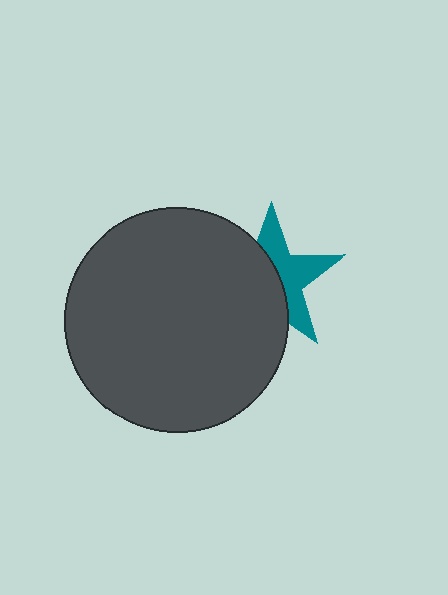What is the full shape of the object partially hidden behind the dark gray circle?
The partially hidden object is a teal star.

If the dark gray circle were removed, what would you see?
You would see the complete teal star.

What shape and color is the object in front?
The object in front is a dark gray circle.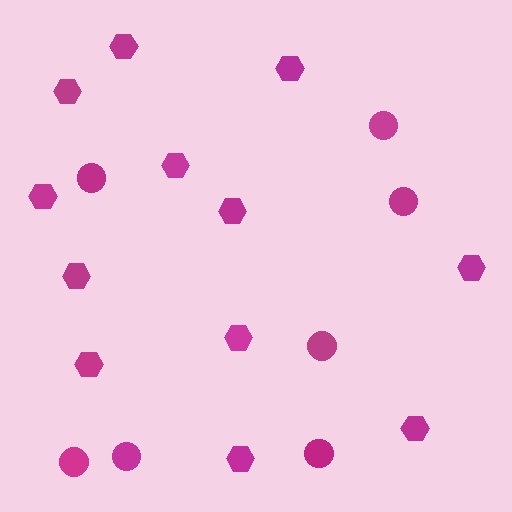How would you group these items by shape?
There are 2 groups: one group of hexagons (12) and one group of circles (7).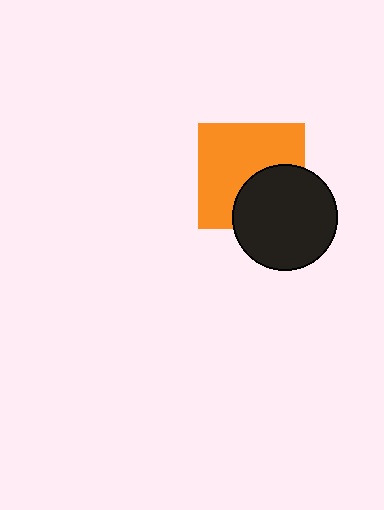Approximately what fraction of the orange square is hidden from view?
Roughly 37% of the orange square is hidden behind the black circle.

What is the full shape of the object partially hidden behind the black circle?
The partially hidden object is an orange square.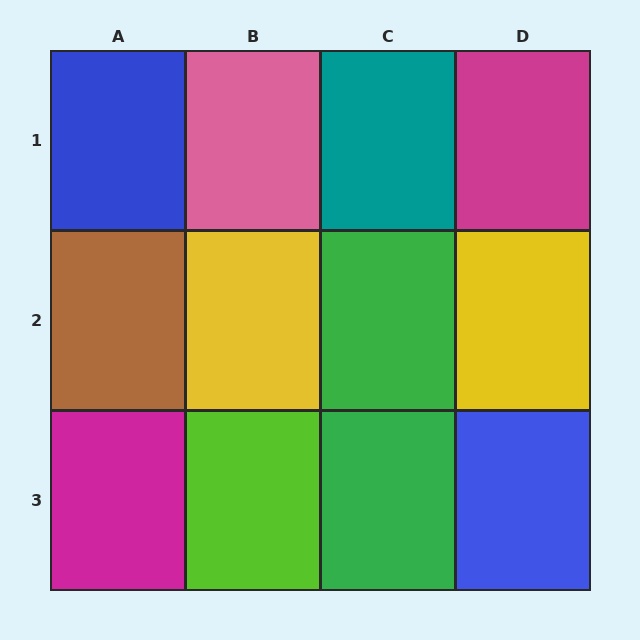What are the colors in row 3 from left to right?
Magenta, lime, green, blue.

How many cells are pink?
1 cell is pink.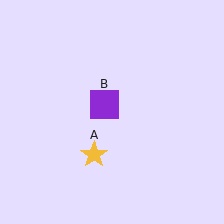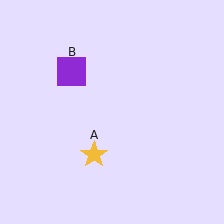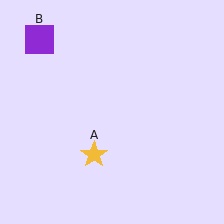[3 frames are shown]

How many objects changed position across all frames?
1 object changed position: purple square (object B).